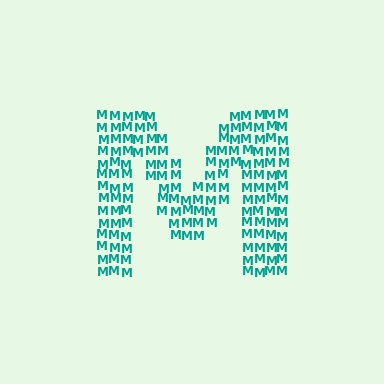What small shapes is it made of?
It is made of small letter M's.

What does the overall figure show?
The overall figure shows the letter M.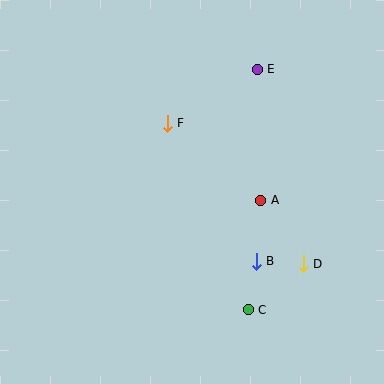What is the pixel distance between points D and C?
The distance between D and C is 72 pixels.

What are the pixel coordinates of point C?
Point C is at (248, 310).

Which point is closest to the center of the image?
Point A at (261, 200) is closest to the center.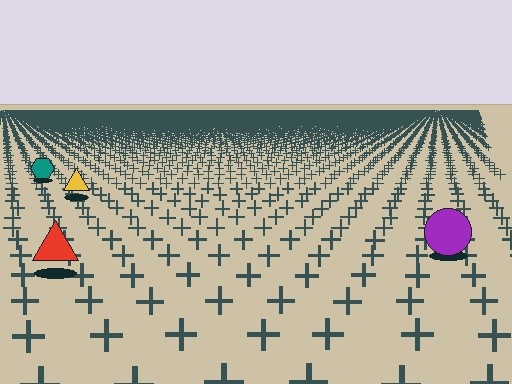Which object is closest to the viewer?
The red triangle is closest. The texture marks near it are larger and more spread out.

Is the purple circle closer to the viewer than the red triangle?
No. The red triangle is closer — you can tell from the texture gradient: the ground texture is coarser near it.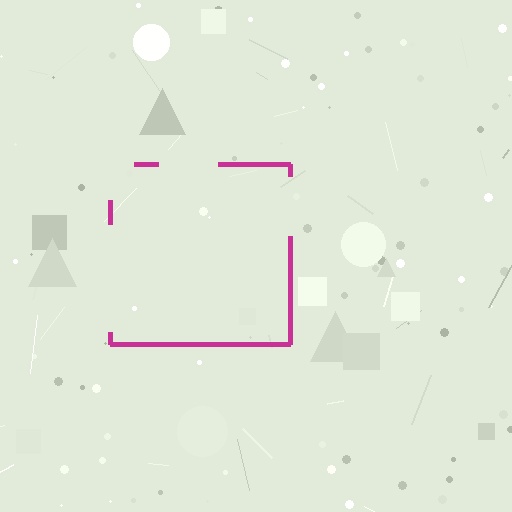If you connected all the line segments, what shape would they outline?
They would outline a square.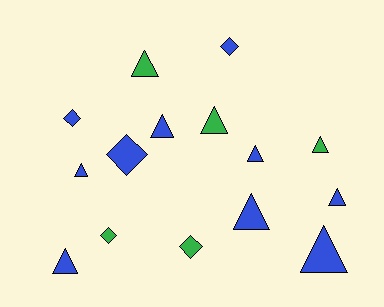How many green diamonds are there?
There are 2 green diamonds.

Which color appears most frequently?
Blue, with 10 objects.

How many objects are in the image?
There are 15 objects.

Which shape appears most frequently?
Triangle, with 10 objects.